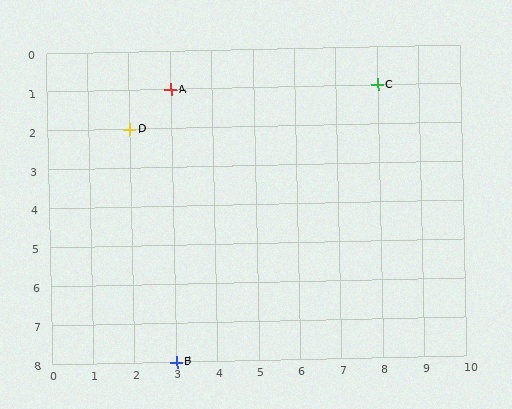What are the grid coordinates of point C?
Point C is at grid coordinates (8, 1).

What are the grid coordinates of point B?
Point B is at grid coordinates (3, 8).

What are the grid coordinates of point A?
Point A is at grid coordinates (3, 1).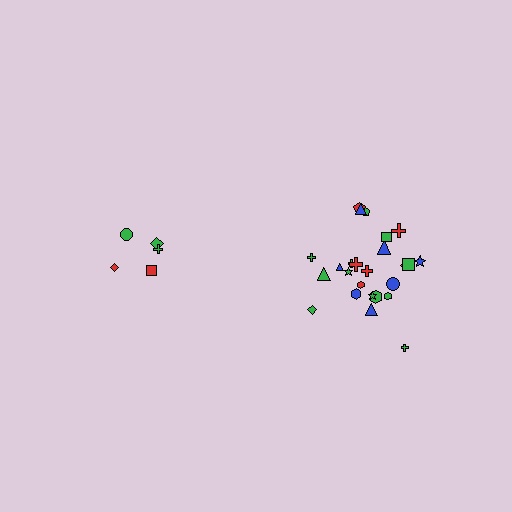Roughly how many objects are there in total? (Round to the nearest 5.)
Roughly 30 objects in total.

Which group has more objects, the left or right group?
The right group.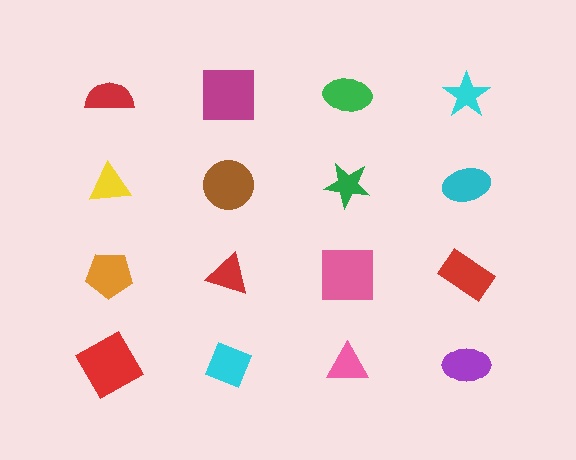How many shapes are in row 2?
4 shapes.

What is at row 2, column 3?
A green star.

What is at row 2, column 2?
A brown circle.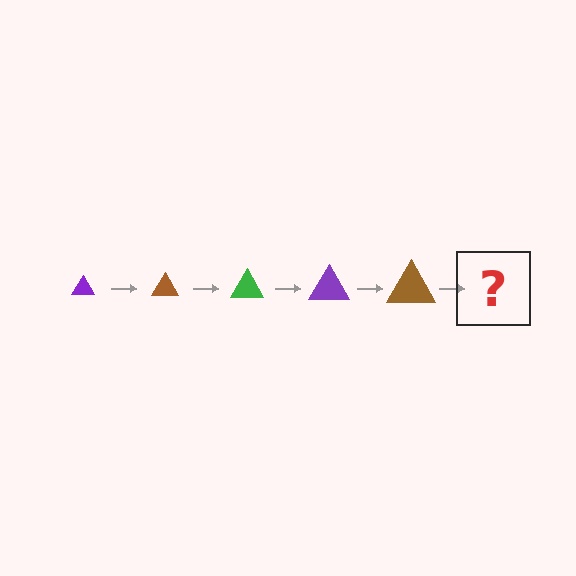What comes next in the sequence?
The next element should be a green triangle, larger than the previous one.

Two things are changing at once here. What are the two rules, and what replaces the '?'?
The two rules are that the triangle grows larger each step and the color cycles through purple, brown, and green. The '?' should be a green triangle, larger than the previous one.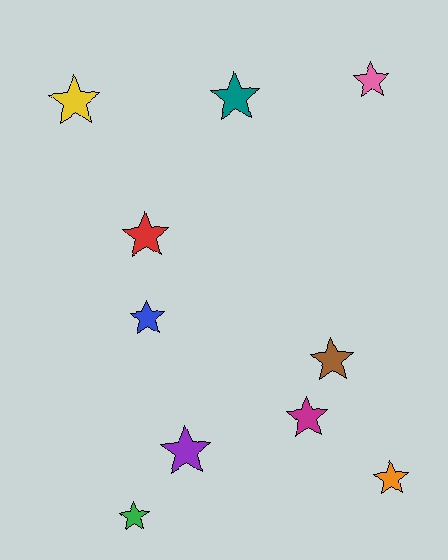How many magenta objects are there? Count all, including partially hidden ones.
There is 1 magenta object.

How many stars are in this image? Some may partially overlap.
There are 10 stars.